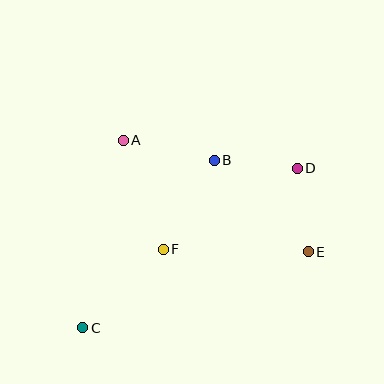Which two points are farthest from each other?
Points C and D are farthest from each other.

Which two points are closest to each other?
Points B and D are closest to each other.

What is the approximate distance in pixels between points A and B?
The distance between A and B is approximately 93 pixels.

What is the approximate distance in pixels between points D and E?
The distance between D and E is approximately 84 pixels.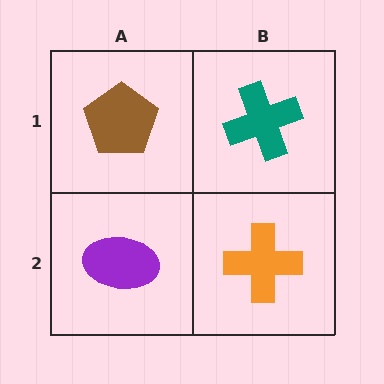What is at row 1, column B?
A teal cross.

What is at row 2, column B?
An orange cross.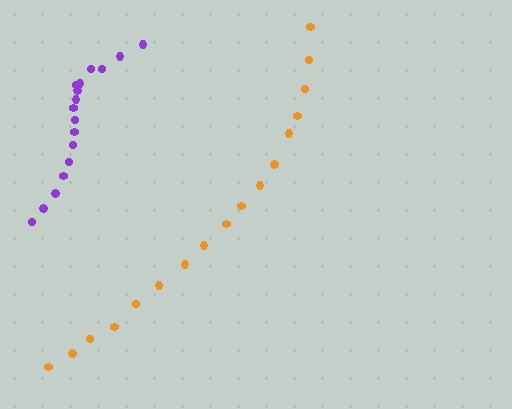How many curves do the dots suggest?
There are 2 distinct paths.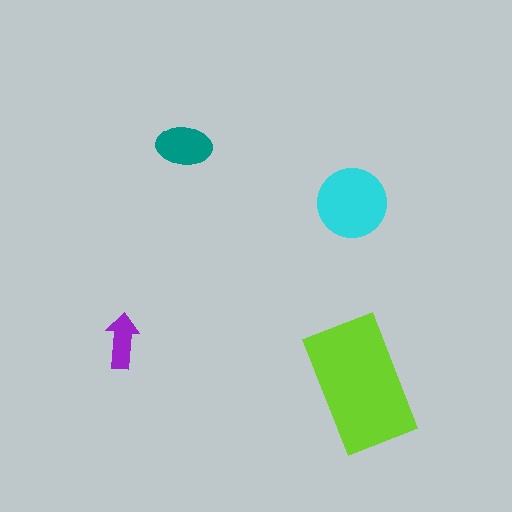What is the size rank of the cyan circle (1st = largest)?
2nd.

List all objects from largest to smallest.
The lime rectangle, the cyan circle, the teal ellipse, the purple arrow.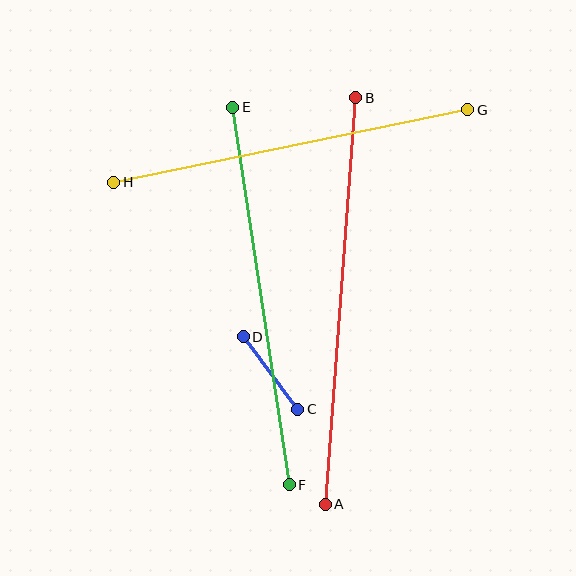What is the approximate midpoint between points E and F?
The midpoint is at approximately (261, 296) pixels.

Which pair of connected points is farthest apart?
Points A and B are farthest apart.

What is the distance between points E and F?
The distance is approximately 382 pixels.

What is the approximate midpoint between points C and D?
The midpoint is at approximately (271, 373) pixels.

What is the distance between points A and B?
The distance is approximately 408 pixels.